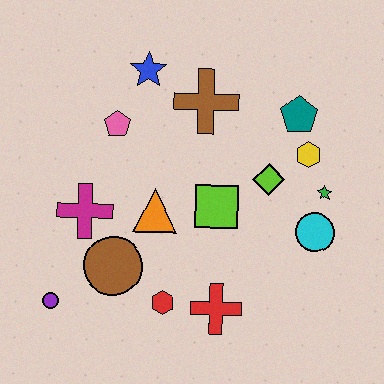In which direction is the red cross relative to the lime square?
The red cross is below the lime square.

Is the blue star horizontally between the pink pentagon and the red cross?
Yes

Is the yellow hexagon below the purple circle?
No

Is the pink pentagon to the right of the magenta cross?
Yes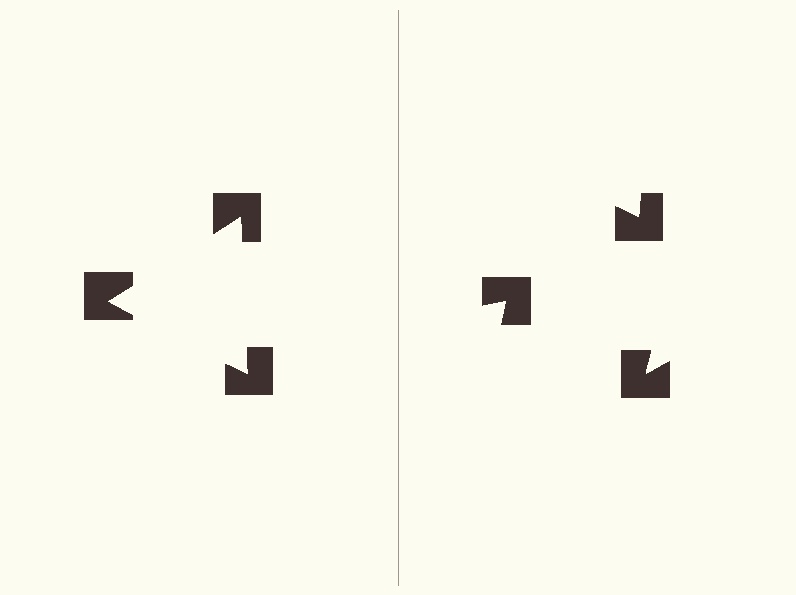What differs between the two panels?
The notched squares are positioned identically on both sides; only the wedge orientations differ. On the left they align to a triangle; on the right they are misaligned.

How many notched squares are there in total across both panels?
6 — 3 on each side.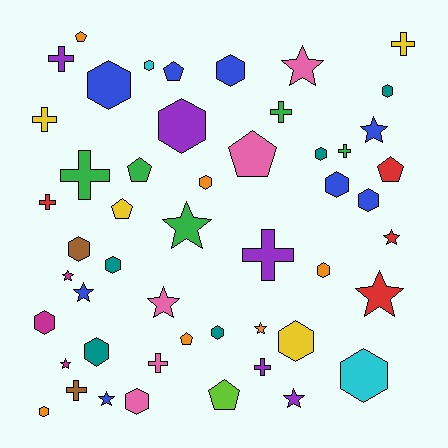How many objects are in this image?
There are 50 objects.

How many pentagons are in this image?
There are 8 pentagons.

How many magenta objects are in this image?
There are 3 magenta objects.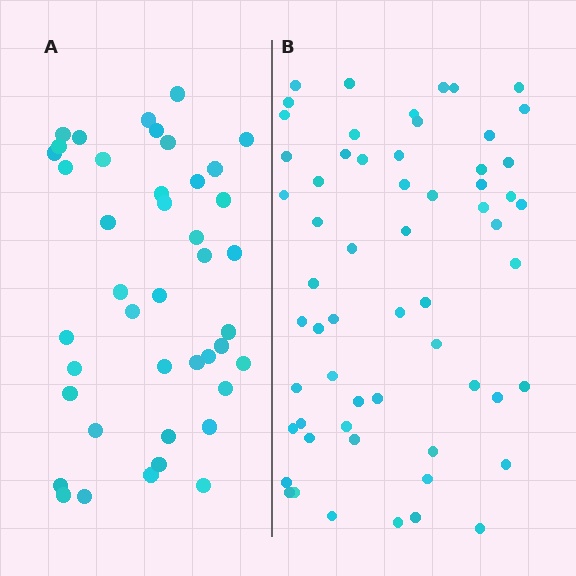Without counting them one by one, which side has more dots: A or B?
Region B (the right region) has more dots.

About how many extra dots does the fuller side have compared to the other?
Region B has approximately 20 more dots than region A.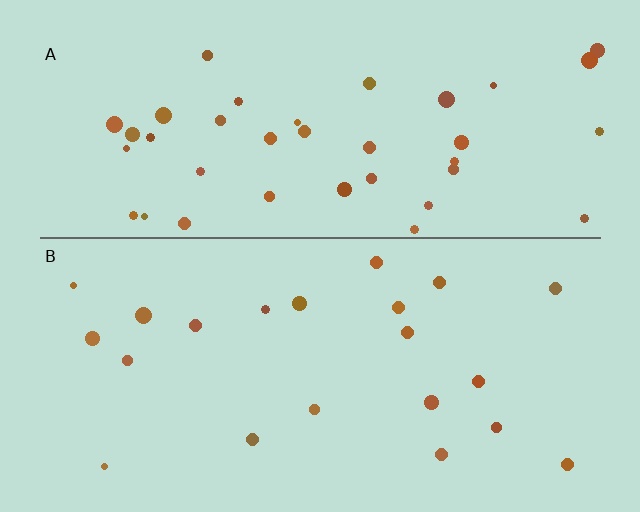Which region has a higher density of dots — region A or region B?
A (the top).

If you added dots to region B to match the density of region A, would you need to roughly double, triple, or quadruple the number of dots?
Approximately double.